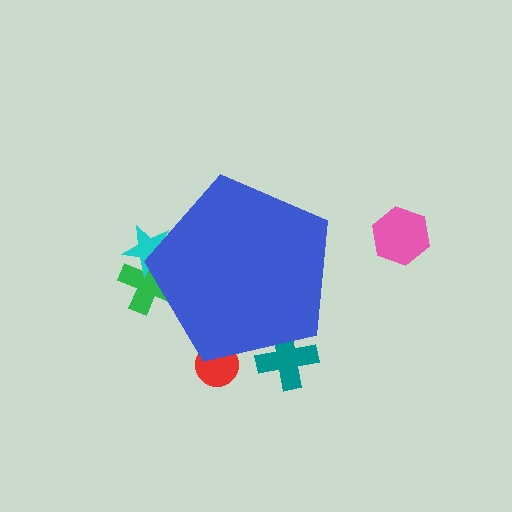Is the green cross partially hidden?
Yes, the green cross is partially hidden behind the blue pentagon.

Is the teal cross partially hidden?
Yes, the teal cross is partially hidden behind the blue pentagon.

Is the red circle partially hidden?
Yes, the red circle is partially hidden behind the blue pentagon.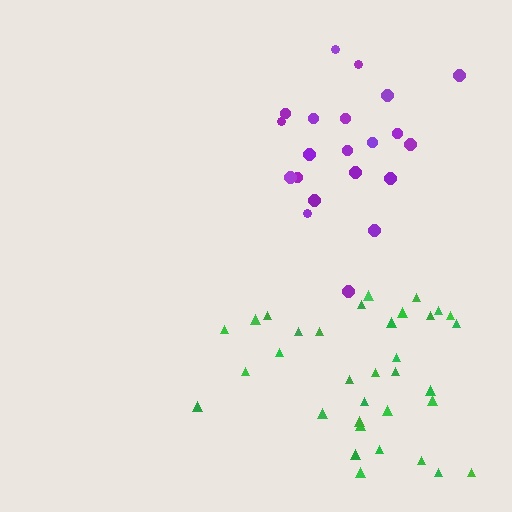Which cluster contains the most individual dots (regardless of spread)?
Green (34).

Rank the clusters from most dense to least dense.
green, purple.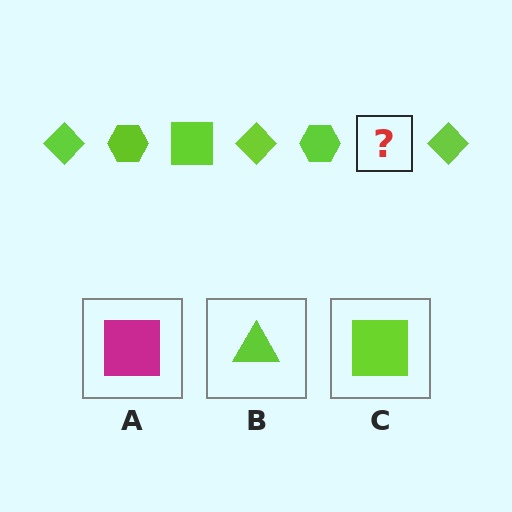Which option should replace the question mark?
Option C.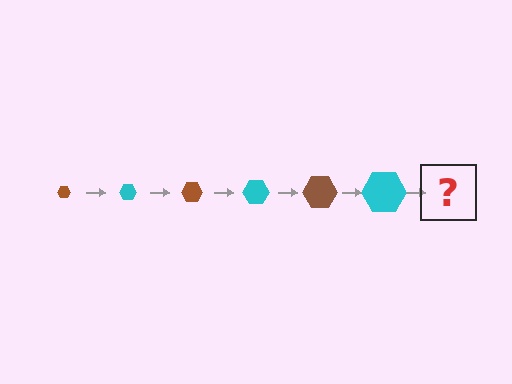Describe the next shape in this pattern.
It should be a brown hexagon, larger than the previous one.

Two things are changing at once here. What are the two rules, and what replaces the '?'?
The two rules are that the hexagon grows larger each step and the color cycles through brown and cyan. The '?' should be a brown hexagon, larger than the previous one.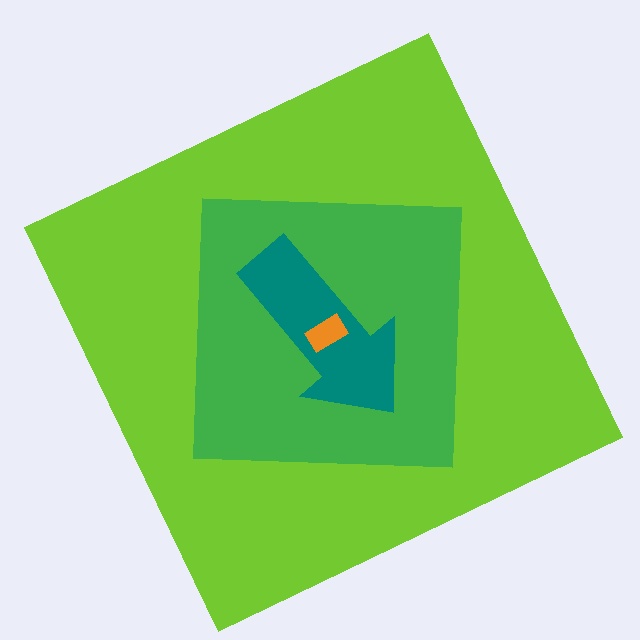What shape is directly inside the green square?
The teal arrow.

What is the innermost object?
The orange rectangle.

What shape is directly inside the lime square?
The green square.